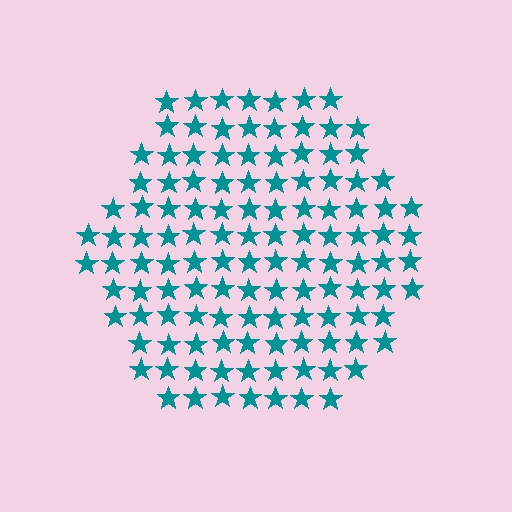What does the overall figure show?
The overall figure shows a hexagon.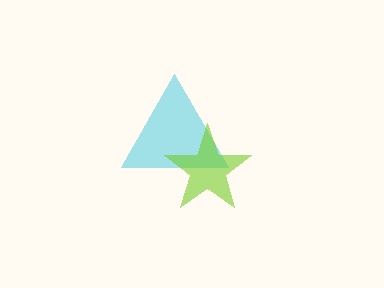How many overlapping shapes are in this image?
There are 2 overlapping shapes in the image.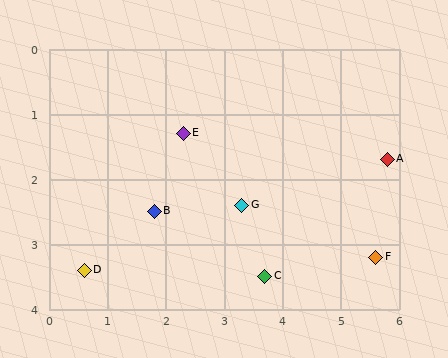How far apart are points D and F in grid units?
Points D and F are about 5.0 grid units apart.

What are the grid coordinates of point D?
Point D is at approximately (0.6, 3.4).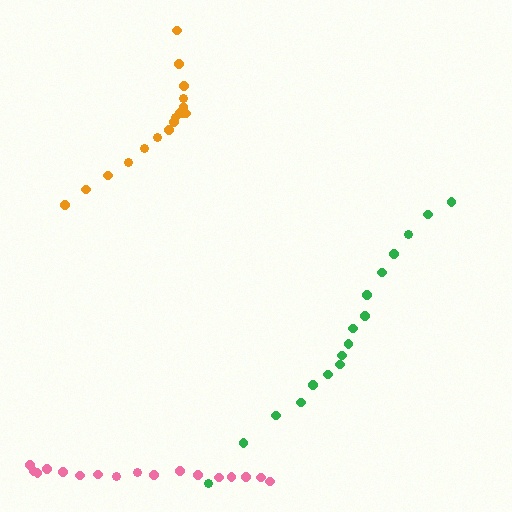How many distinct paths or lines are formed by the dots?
There are 3 distinct paths.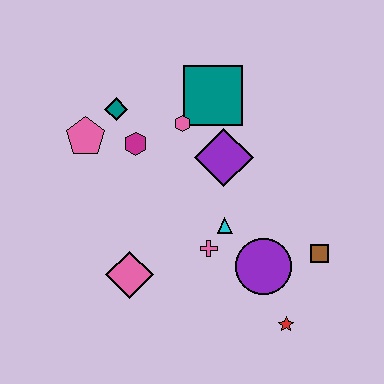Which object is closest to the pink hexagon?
The teal square is closest to the pink hexagon.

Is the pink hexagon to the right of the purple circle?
No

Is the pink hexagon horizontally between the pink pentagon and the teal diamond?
No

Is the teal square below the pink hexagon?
No